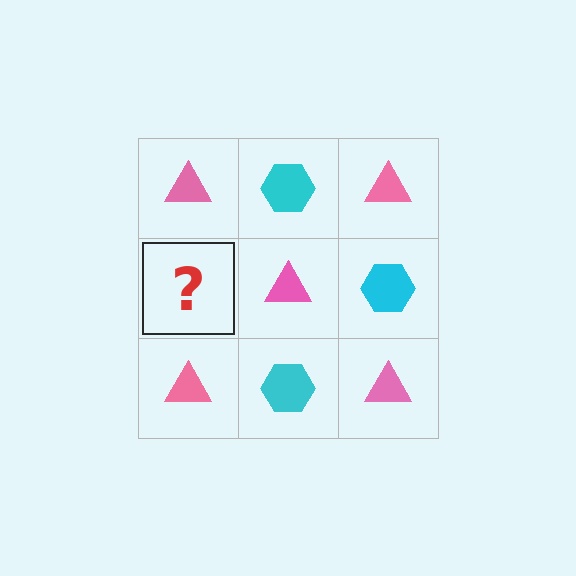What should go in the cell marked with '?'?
The missing cell should contain a cyan hexagon.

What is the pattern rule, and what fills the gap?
The rule is that it alternates pink triangle and cyan hexagon in a checkerboard pattern. The gap should be filled with a cyan hexagon.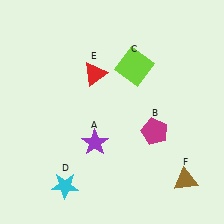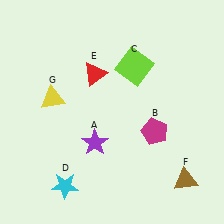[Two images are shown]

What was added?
A yellow triangle (G) was added in Image 2.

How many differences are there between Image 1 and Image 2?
There is 1 difference between the two images.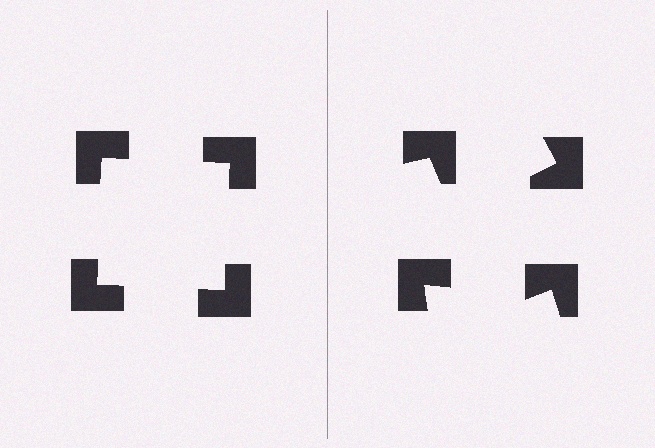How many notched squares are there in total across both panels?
8 — 4 on each side.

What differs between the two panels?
The notched squares are positioned identically on both sides; only the wedge orientations differ. On the left they align to a square; on the right they are misaligned.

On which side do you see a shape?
An illusory square appears on the left side. On the right side the wedge cuts are rotated, so no coherent shape forms.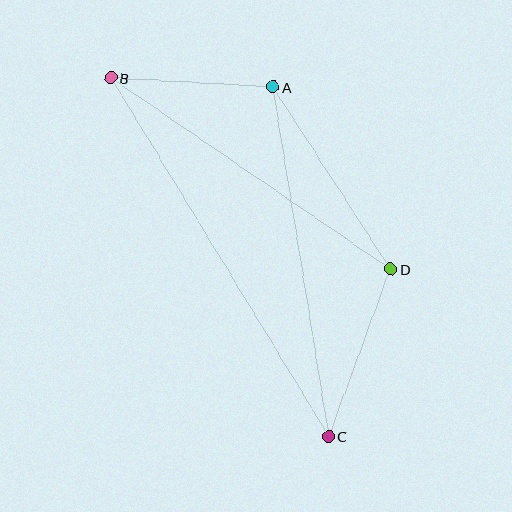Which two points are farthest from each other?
Points B and C are farthest from each other.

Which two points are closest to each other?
Points A and B are closest to each other.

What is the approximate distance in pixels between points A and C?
The distance between A and C is approximately 354 pixels.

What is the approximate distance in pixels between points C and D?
The distance between C and D is approximately 179 pixels.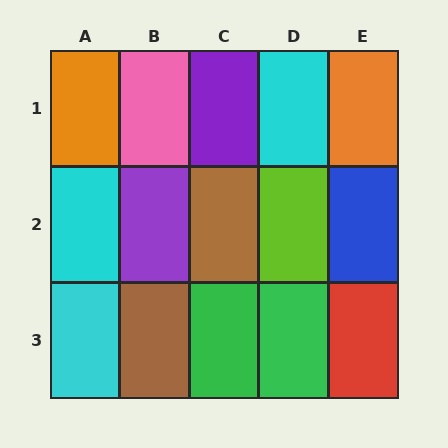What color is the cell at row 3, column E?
Red.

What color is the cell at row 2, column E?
Blue.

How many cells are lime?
1 cell is lime.